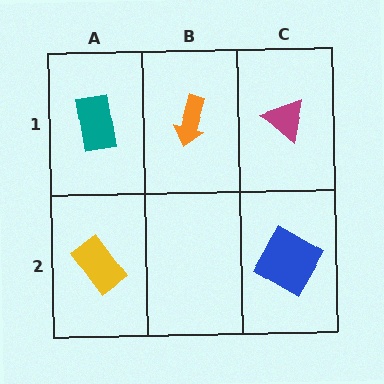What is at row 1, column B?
An orange arrow.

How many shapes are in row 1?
3 shapes.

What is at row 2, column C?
A blue diamond.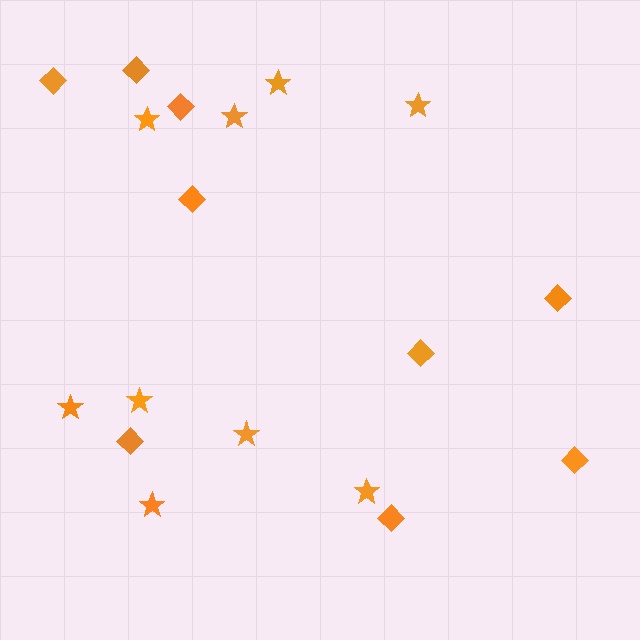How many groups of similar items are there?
There are 2 groups: one group of diamonds (9) and one group of stars (9).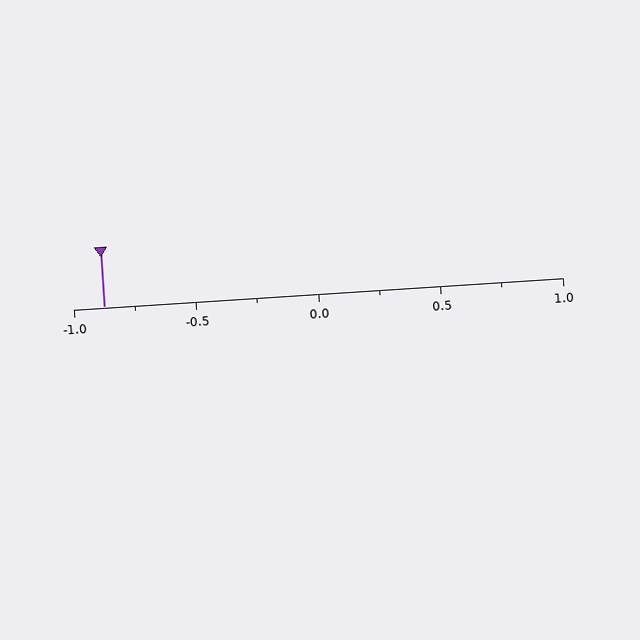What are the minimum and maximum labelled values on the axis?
The axis runs from -1.0 to 1.0.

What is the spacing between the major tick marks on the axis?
The major ticks are spaced 0.5 apart.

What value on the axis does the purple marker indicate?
The marker indicates approximately -0.88.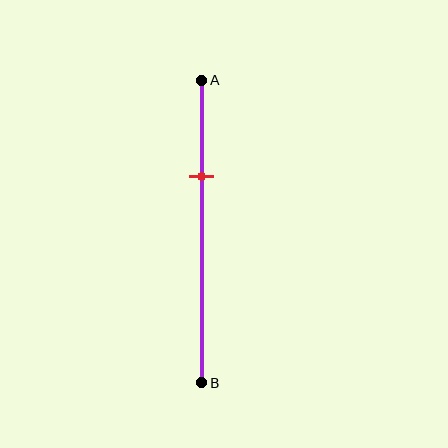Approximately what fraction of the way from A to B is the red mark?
The red mark is approximately 30% of the way from A to B.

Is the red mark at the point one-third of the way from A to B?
Yes, the mark is approximately at the one-third point.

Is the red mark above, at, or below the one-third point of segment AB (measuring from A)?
The red mark is approximately at the one-third point of segment AB.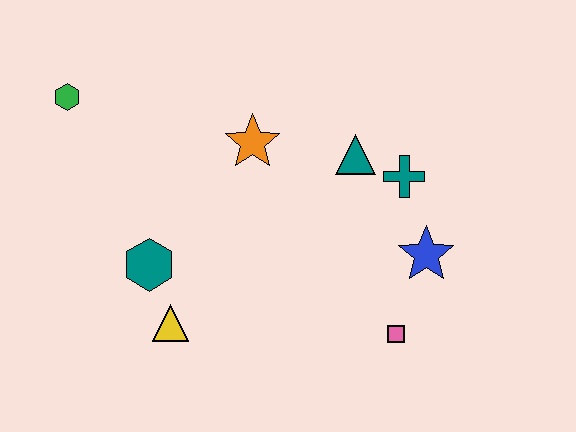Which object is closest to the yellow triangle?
The teal hexagon is closest to the yellow triangle.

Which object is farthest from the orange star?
The pink square is farthest from the orange star.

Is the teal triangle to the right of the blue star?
No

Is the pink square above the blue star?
No